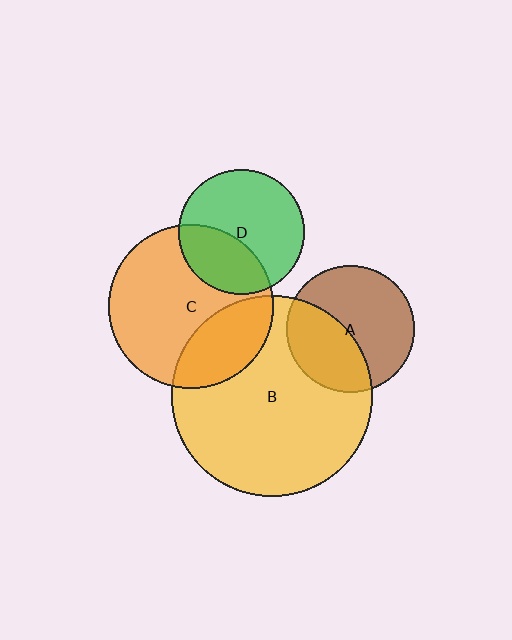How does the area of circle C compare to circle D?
Approximately 1.7 times.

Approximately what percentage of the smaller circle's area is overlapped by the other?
Approximately 35%.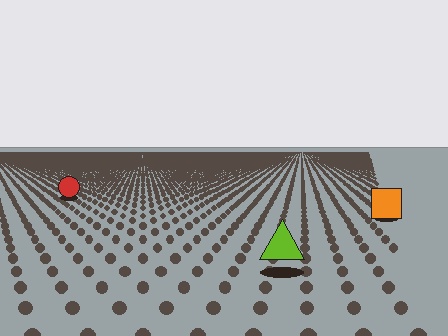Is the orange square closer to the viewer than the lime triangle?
No. The lime triangle is closer — you can tell from the texture gradient: the ground texture is coarser near it.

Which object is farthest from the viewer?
The red circle is farthest from the viewer. It appears smaller and the ground texture around it is denser.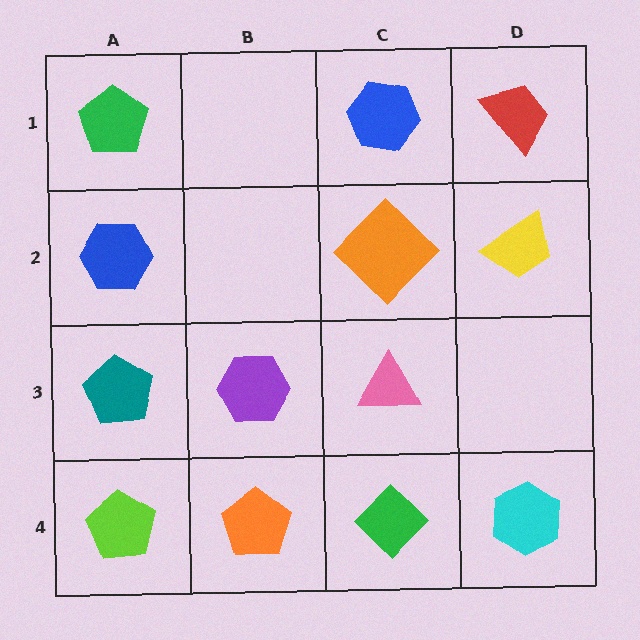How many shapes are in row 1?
3 shapes.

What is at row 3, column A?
A teal pentagon.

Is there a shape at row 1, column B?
No, that cell is empty.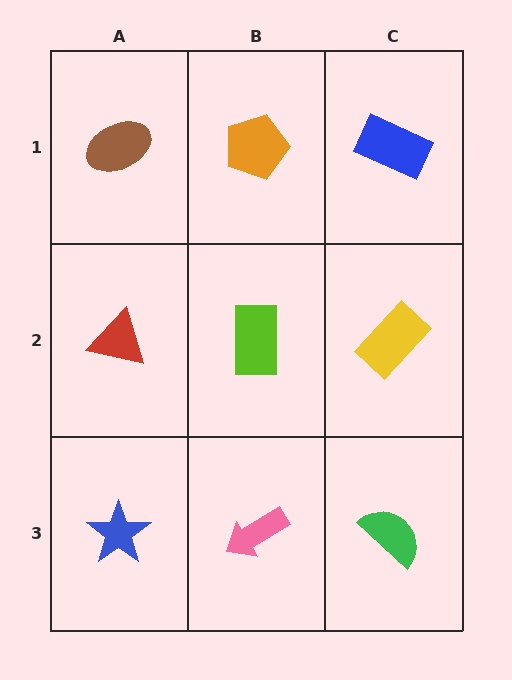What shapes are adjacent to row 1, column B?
A lime rectangle (row 2, column B), a brown ellipse (row 1, column A), a blue rectangle (row 1, column C).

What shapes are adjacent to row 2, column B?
An orange pentagon (row 1, column B), a pink arrow (row 3, column B), a red triangle (row 2, column A), a yellow rectangle (row 2, column C).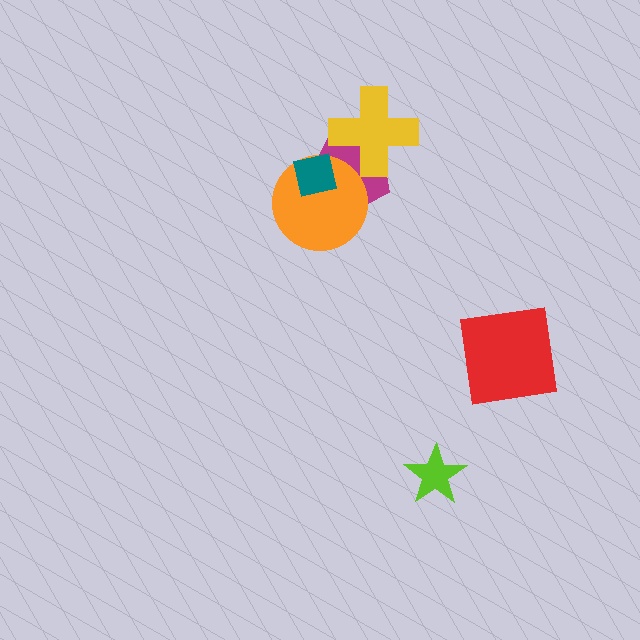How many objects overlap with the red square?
0 objects overlap with the red square.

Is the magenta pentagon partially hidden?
Yes, it is partially covered by another shape.